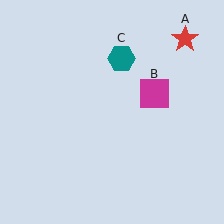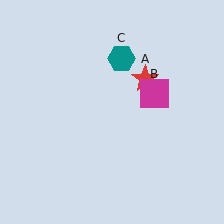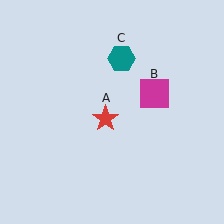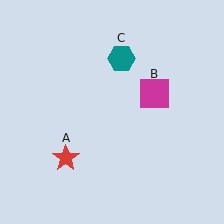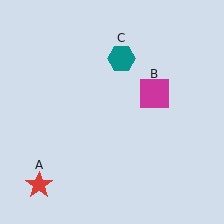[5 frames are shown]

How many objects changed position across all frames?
1 object changed position: red star (object A).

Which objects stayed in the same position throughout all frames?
Magenta square (object B) and teal hexagon (object C) remained stationary.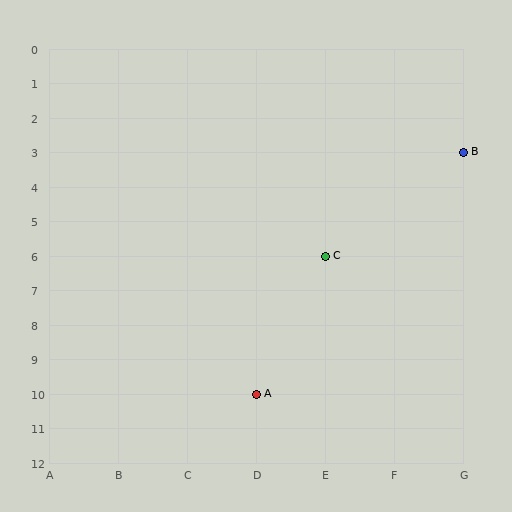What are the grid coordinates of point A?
Point A is at grid coordinates (D, 10).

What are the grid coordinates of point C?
Point C is at grid coordinates (E, 6).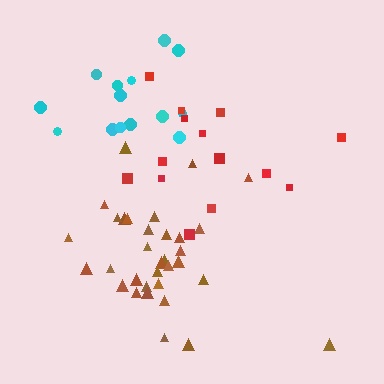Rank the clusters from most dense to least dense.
brown, cyan, red.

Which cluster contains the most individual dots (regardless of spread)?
Brown (33).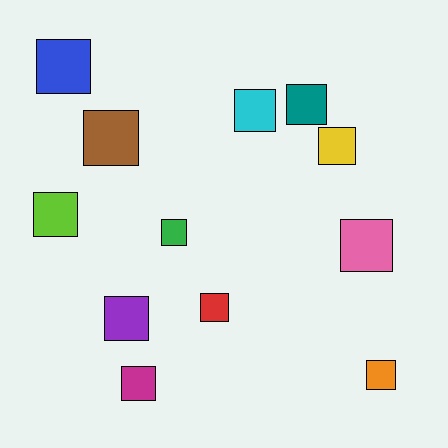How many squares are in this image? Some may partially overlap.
There are 12 squares.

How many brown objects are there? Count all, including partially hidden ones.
There is 1 brown object.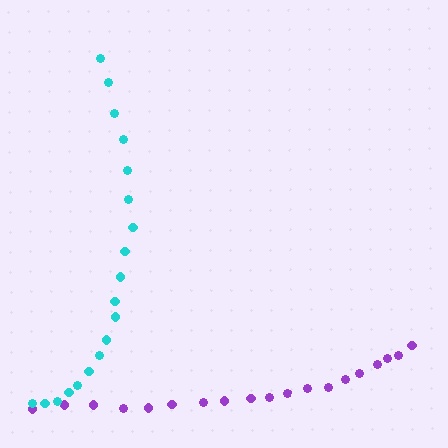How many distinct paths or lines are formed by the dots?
There are 2 distinct paths.